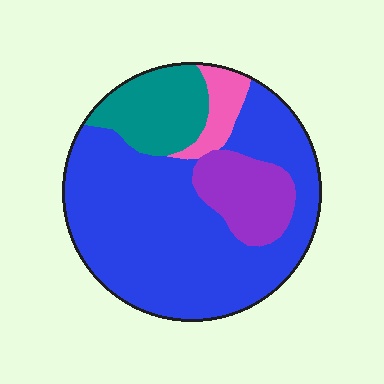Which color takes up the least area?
Pink, at roughly 5%.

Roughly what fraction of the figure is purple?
Purple takes up about one eighth (1/8) of the figure.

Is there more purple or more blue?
Blue.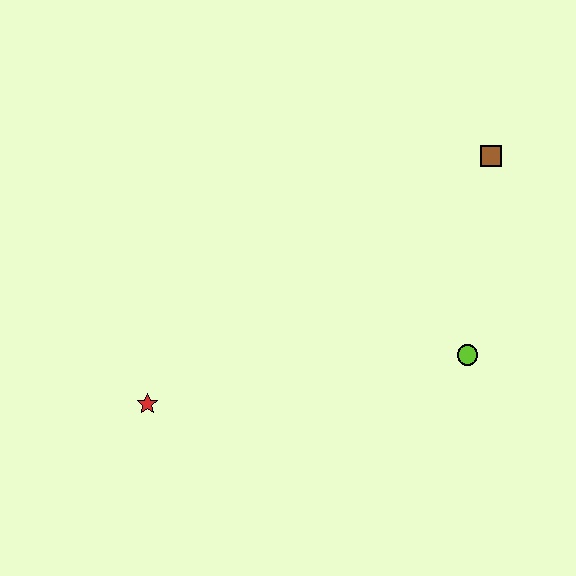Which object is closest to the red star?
The lime circle is closest to the red star.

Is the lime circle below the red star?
No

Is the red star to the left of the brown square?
Yes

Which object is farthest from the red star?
The brown square is farthest from the red star.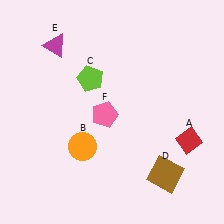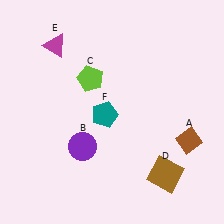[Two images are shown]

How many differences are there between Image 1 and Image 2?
There are 3 differences between the two images.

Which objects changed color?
A changed from red to brown. B changed from orange to purple. F changed from pink to teal.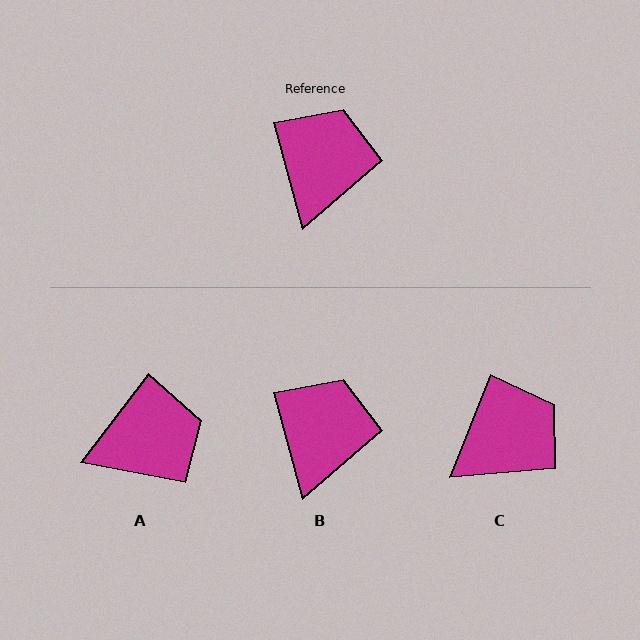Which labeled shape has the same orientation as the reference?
B.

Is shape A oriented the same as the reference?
No, it is off by about 52 degrees.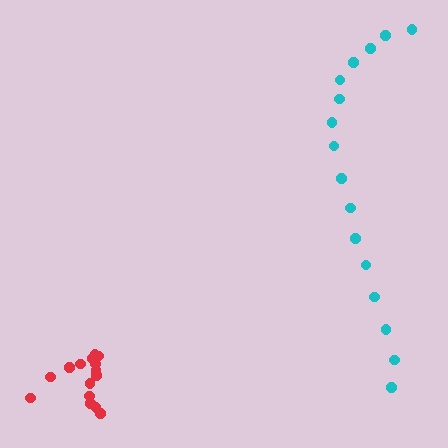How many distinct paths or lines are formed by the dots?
There are 2 distinct paths.